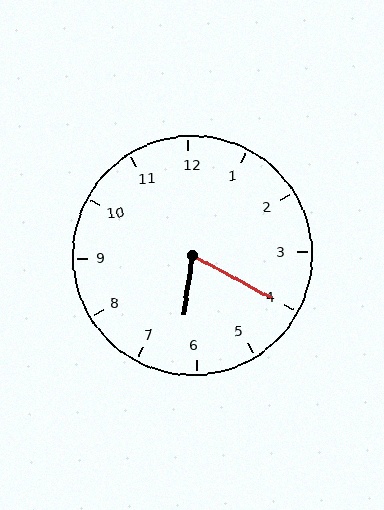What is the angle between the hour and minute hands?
Approximately 70 degrees.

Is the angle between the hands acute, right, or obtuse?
It is acute.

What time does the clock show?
6:20.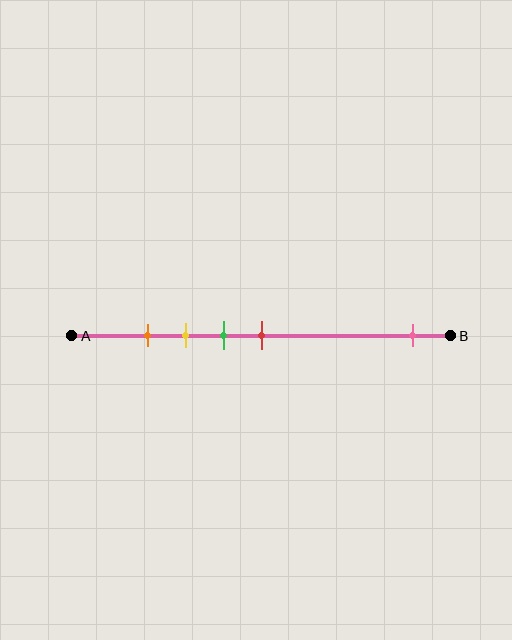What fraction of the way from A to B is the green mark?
The green mark is approximately 40% (0.4) of the way from A to B.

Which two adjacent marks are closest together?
The orange and yellow marks are the closest adjacent pair.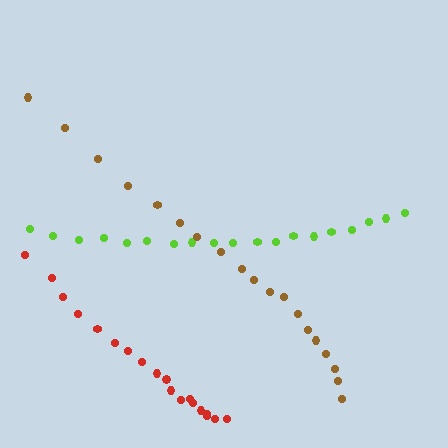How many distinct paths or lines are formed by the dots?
There are 3 distinct paths.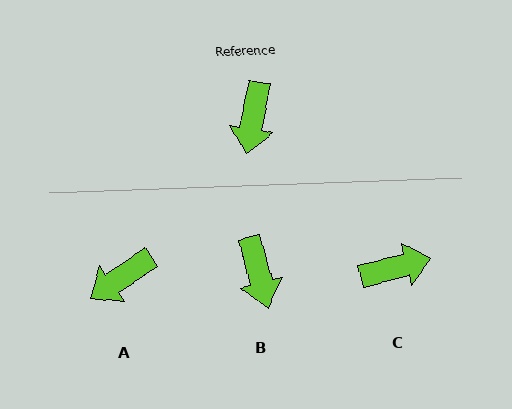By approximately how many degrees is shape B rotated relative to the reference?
Approximately 25 degrees counter-clockwise.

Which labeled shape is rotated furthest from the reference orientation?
C, about 115 degrees away.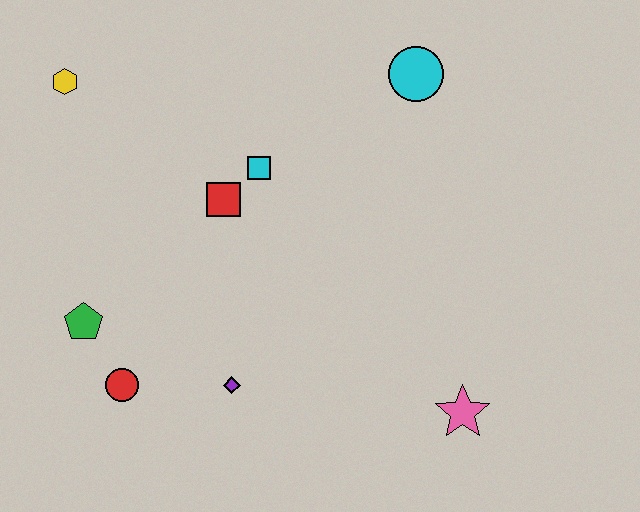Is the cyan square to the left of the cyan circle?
Yes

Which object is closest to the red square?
The cyan square is closest to the red square.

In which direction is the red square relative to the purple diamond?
The red square is above the purple diamond.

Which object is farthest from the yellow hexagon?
The pink star is farthest from the yellow hexagon.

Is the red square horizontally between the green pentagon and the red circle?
No